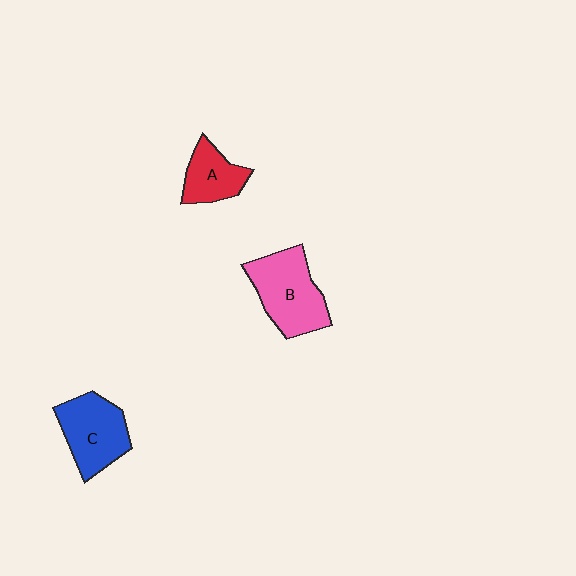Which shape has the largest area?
Shape B (pink).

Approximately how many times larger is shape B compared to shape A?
Approximately 1.7 times.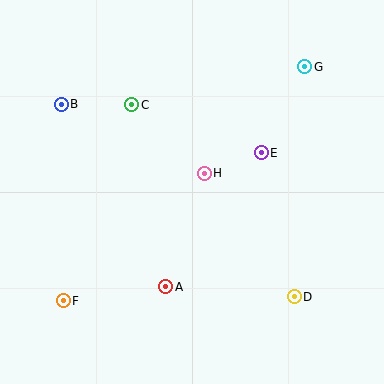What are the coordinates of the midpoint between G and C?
The midpoint between G and C is at (218, 86).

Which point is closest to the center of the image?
Point H at (204, 173) is closest to the center.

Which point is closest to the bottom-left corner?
Point F is closest to the bottom-left corner.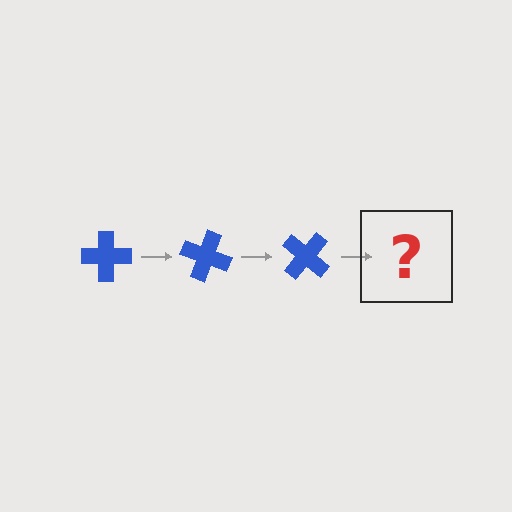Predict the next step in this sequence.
The next step is a blue cross rotated 60 degrees.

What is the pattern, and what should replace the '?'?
The pattern is that the cross rotates 20 degrees each step. The '?' should be a blue cross rotated 60 degrees.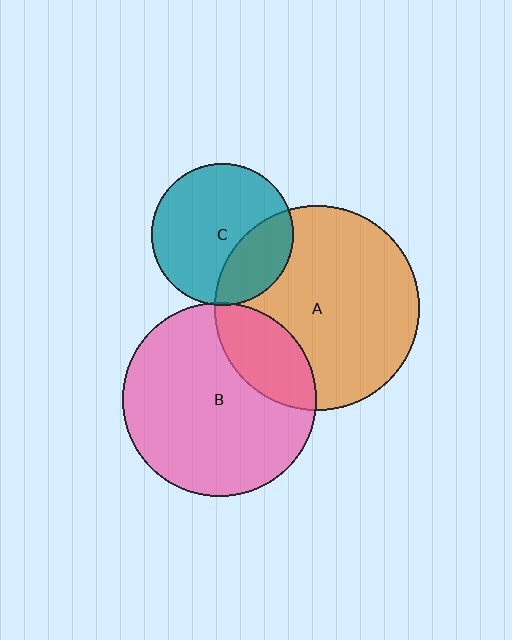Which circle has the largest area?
Circle A (orange).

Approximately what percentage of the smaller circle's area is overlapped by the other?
Approximately 25%.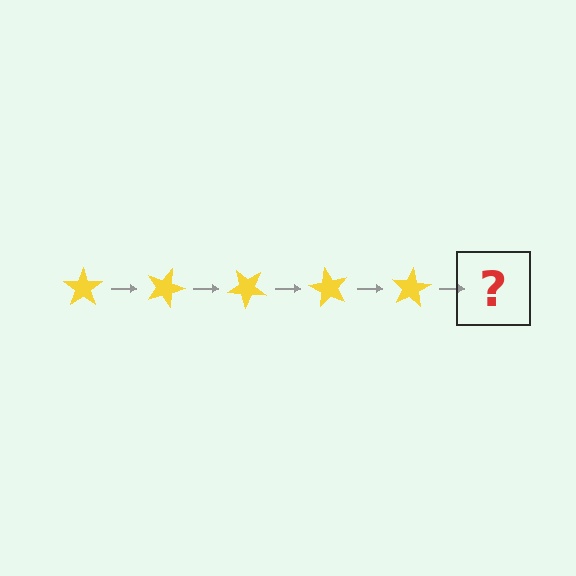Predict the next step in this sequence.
The next step is a yellow star rotated 100 degrees.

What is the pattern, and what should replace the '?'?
The pattern is that the star rotates 20 degrees each step. The '?' should be a yellow star rotated 100 degrees.